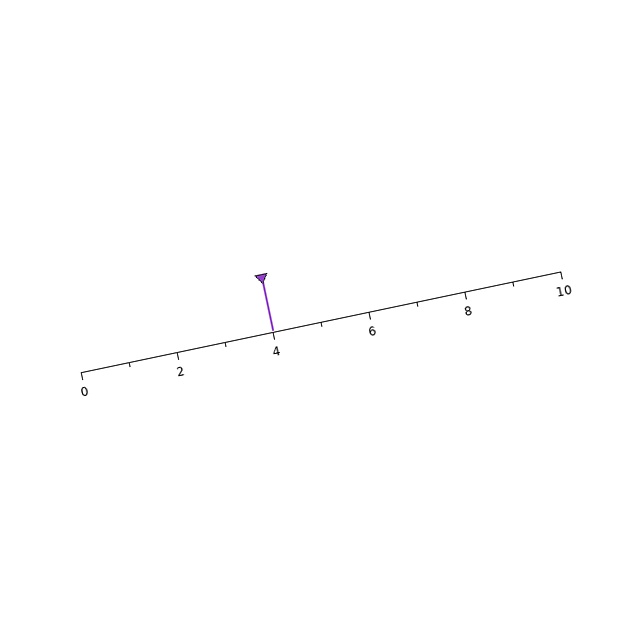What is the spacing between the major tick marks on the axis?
The major ticks are spaced 2 apart.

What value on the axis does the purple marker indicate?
The marker indicates approximately 4.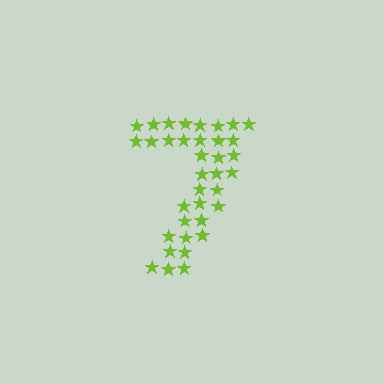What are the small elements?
The small elements are stars.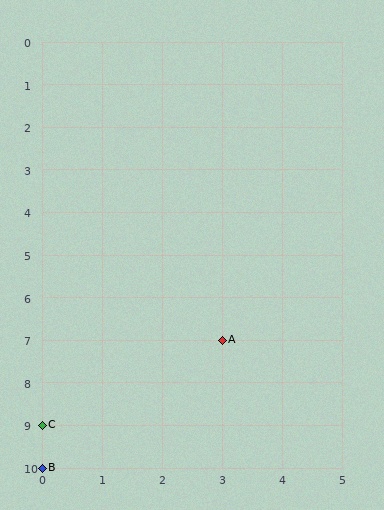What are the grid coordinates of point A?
Point A is at grid coordinates (3, 7).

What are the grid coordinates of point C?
Point C is at grid coordinates (0, 9).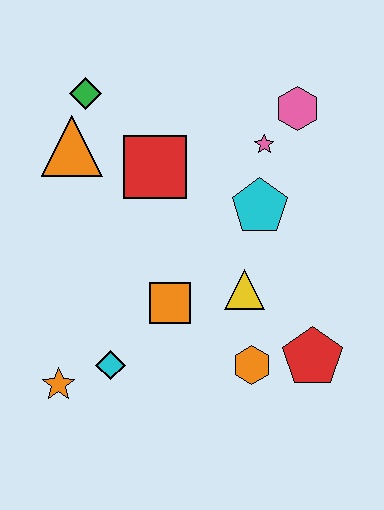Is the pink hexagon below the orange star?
No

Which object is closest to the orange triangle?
The green diamond is closest to the orange triangle.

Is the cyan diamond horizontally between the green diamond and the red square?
Yes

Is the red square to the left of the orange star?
No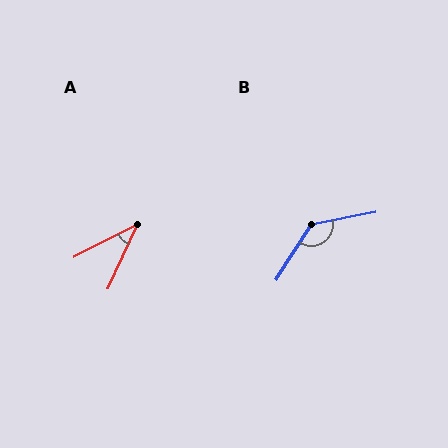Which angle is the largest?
B, at approximately 134 degrees.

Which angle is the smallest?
A, at approximately 38 degrees.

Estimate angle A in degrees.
Approximately 38 degrees.